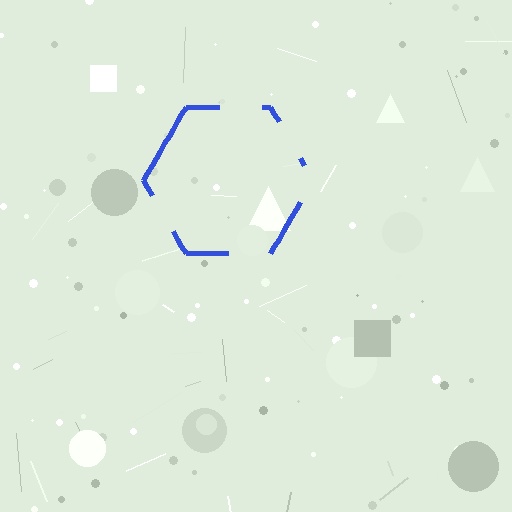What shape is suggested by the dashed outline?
The dashed outline suggests a hexagon.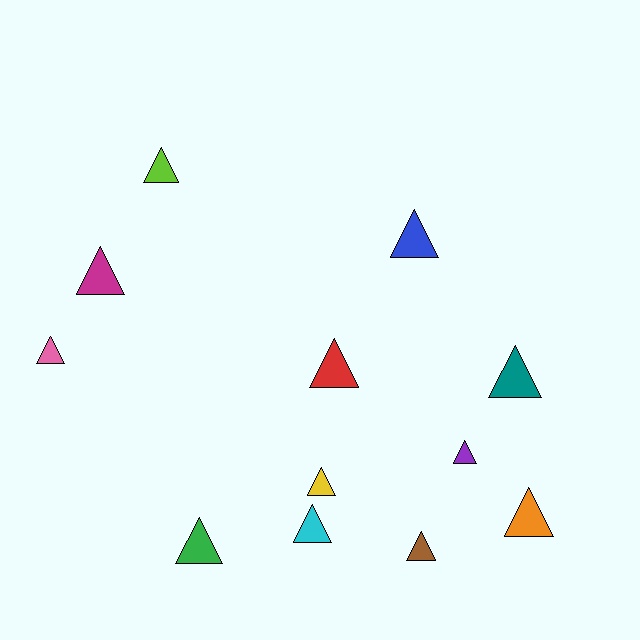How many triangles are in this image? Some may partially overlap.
There are 12 triangles.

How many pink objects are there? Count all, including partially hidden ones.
There is 1 pink object.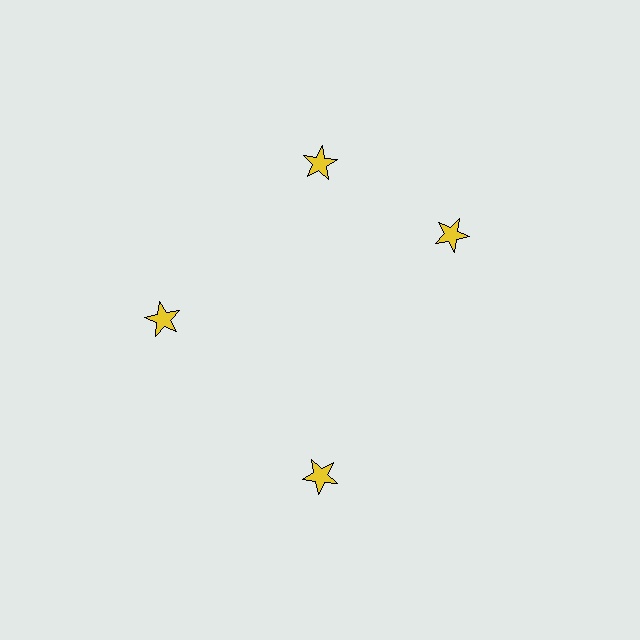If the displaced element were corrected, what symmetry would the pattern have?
It would have 4-fold rotational symmetry — the pattern would map onto itself every 90 degrees.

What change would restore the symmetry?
The symmetry would be restored by rotating it back into even spacing with its neighbors so that all 4 stars sit at equal angles and equal distance from the center.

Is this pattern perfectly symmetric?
No. The 4 yellow stars are arranged in a ring, but one element near the 3 o'clock position is rotated out of alignment along the ring, breaking the 4-fold rotational symmetry.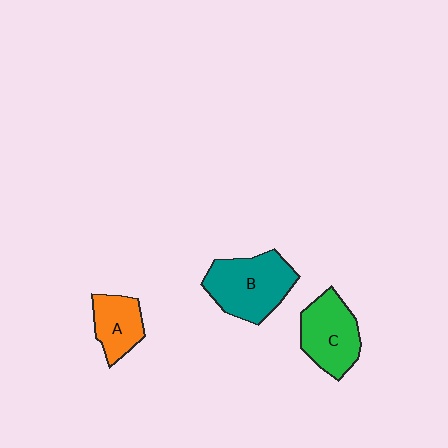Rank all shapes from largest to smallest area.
From largest to smallest: B (teal), C (green), A (orange).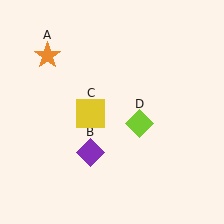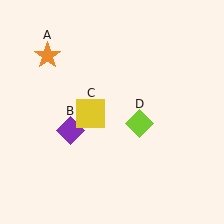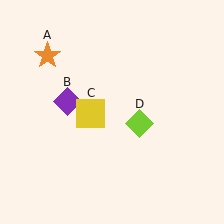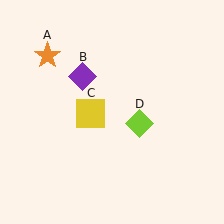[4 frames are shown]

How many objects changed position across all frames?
1 object changed position: purple diamond (object B).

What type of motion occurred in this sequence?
The purple diamond (object B) rotated clockwise around the center of the scene.